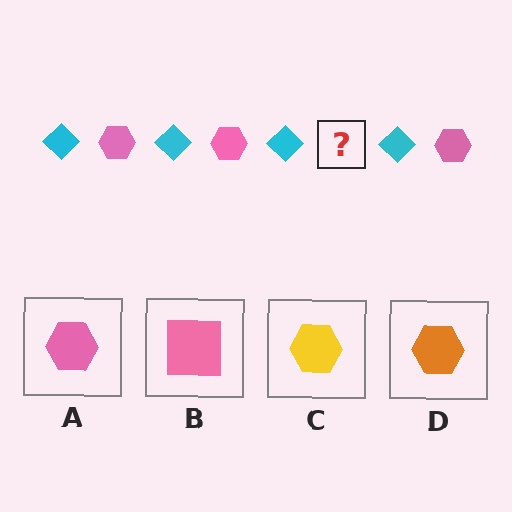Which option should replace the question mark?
Option A.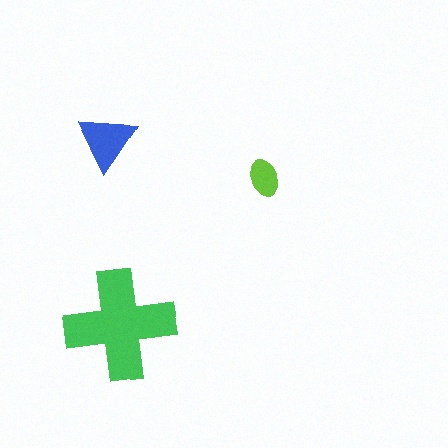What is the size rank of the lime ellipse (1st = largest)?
3rd.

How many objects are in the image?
There are 3 objects in the image.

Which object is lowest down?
The green cross is bottommost.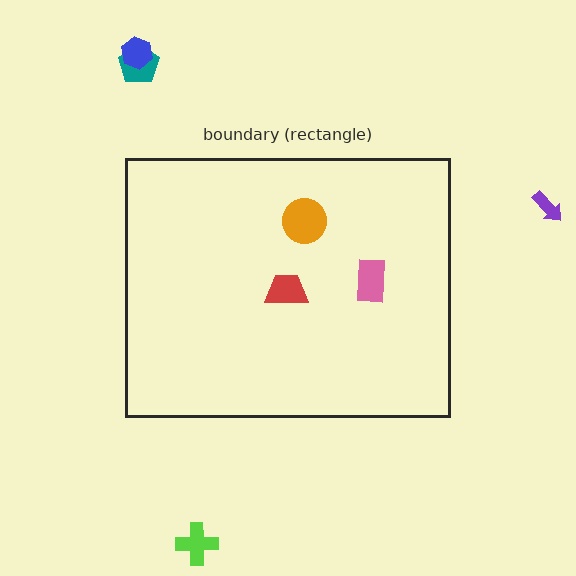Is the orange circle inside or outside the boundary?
Inside.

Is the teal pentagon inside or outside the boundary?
Outside.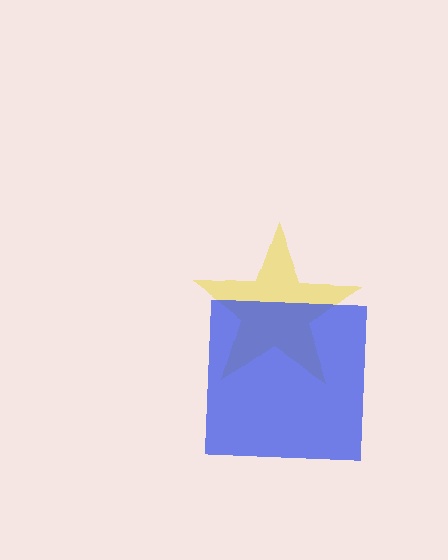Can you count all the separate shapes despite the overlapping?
Yes, there are 2 separate shapes.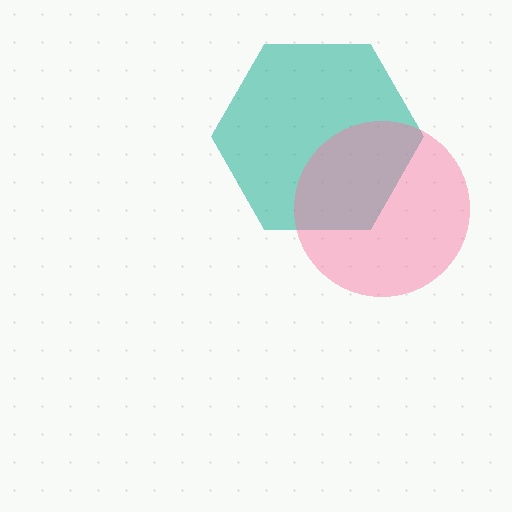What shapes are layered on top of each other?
The layered shapes are: a teal hexagon, a pink circle.